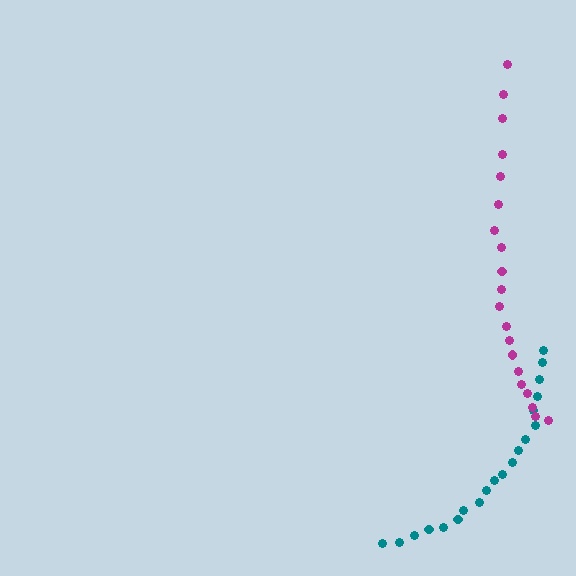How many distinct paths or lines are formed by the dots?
There are 2 distinct paths.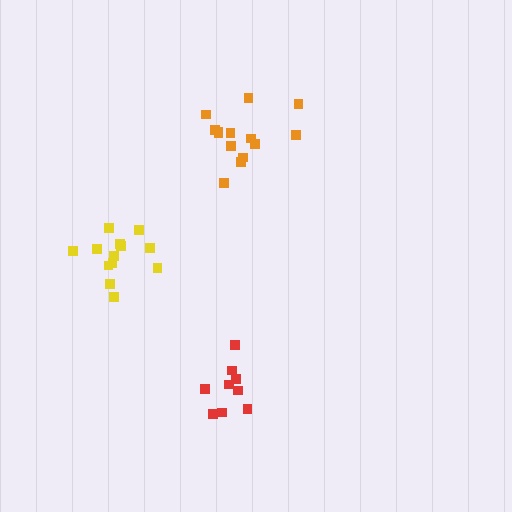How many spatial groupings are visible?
There are 3 spatial groupings.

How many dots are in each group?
Group 1: 9 dots, Group 2: 14 dots, Group 3: 13 dots (36 total).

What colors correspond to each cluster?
The clusters are colored: red, orange, yellow.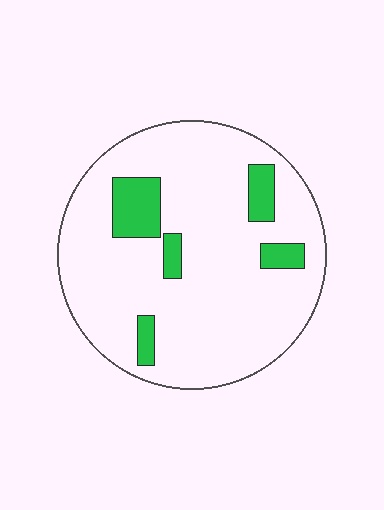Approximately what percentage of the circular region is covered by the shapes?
Approximately 15%.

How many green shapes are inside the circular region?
5.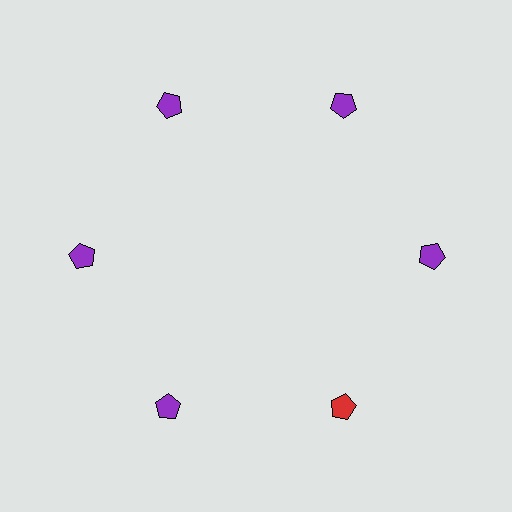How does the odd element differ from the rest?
It has a different color: red instead of purple.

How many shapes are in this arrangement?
There are 6 shapes arranged in a ring pattern.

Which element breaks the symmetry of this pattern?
The red pentagon at roughly the 5 o'clock position breaks the symmetry. All other shapes are purple pentagons.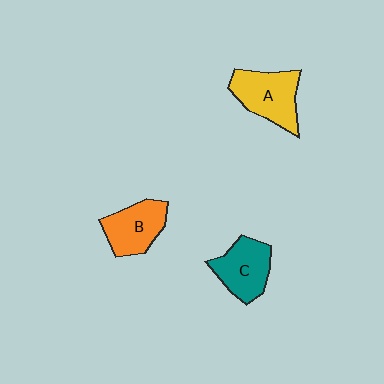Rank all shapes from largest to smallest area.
From largest to smallest: A (yellow), C (teal), B (orange).